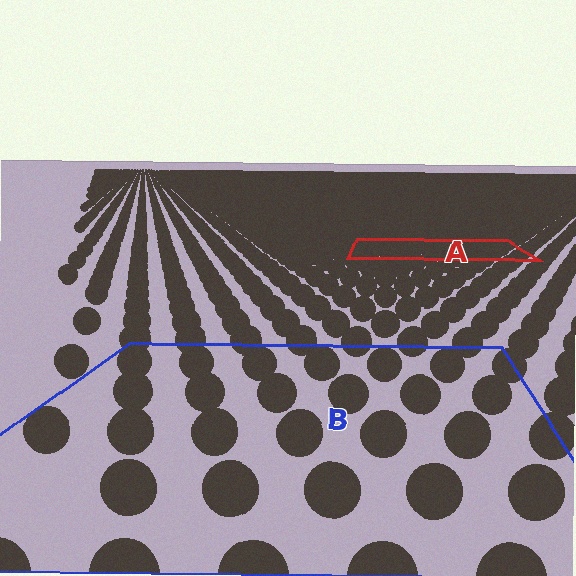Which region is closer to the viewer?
Region B is closer. The texture elements there are larger and more spread out.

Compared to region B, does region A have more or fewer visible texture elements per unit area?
Region A has more texture elements per unit area — they are packed more densely because it is farther away.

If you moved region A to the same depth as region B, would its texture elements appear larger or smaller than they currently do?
They would appear larger. At a closer depth, the same texture elements are projected at a bigger on-screen size.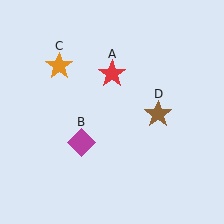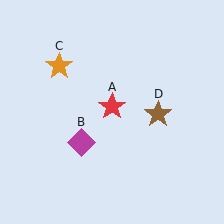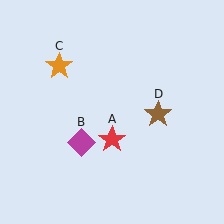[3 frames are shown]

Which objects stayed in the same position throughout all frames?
Magenta diamond (object B) and orange star (object C) and brown star (object D) remained stationary.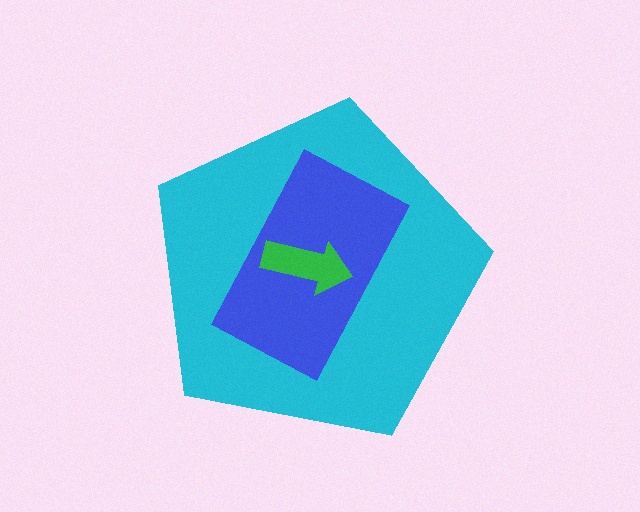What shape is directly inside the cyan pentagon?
The blue rectangle.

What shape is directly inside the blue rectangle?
The green arrow.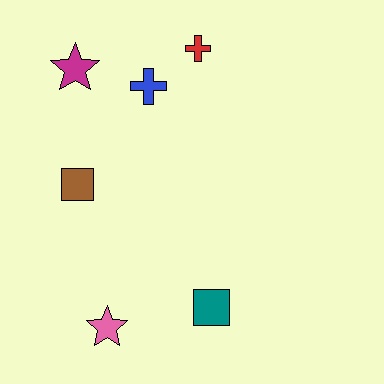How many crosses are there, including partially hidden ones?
There are 2 crosses.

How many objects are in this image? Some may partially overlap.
There are 6 objects.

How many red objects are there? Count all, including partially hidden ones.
There is 1 red object.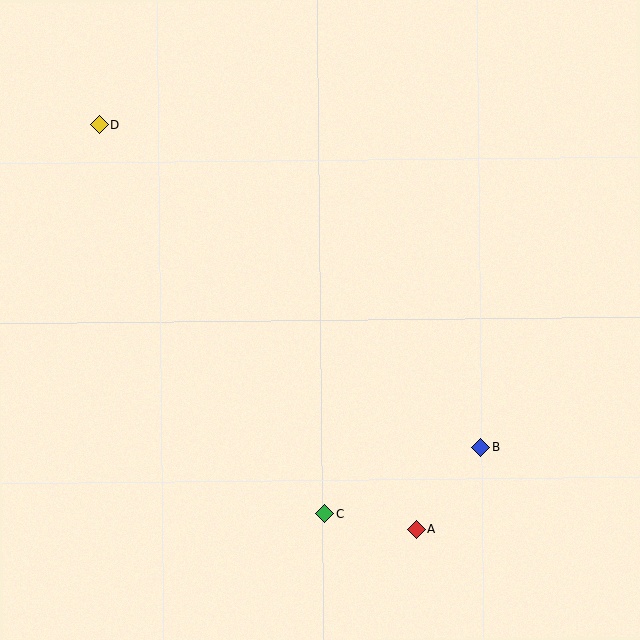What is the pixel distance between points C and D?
The distance between C and D is 450 pixels.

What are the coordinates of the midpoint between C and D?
The midpoint between C and D is at (212, 319).